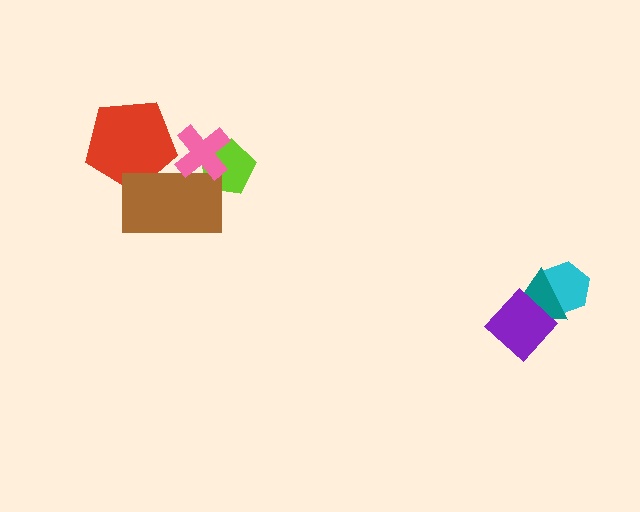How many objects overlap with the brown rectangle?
3 objects overlap with the brown rectangle.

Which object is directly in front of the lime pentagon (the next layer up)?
The brown rectangle is directly in front of the lime pentagon.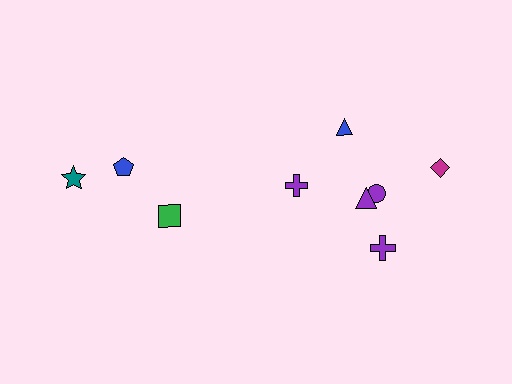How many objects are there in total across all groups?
There are 9 objects.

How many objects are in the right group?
There are 6 objects.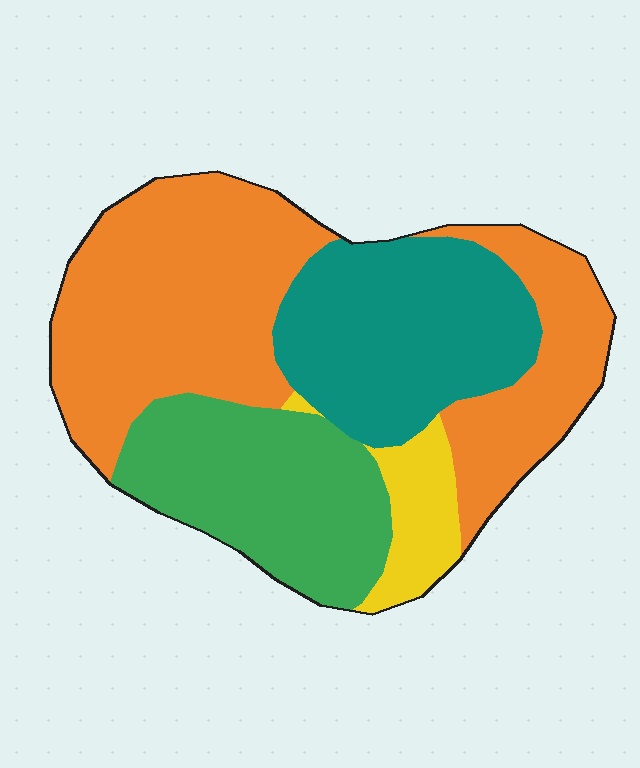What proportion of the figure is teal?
Teal takes up about one quarter (1/4) of the figure.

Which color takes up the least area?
Yellow, at roughly 5%.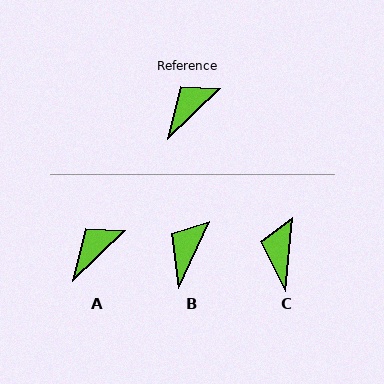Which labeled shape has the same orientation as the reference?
A.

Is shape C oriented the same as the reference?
No, it is off by about 40 degrees.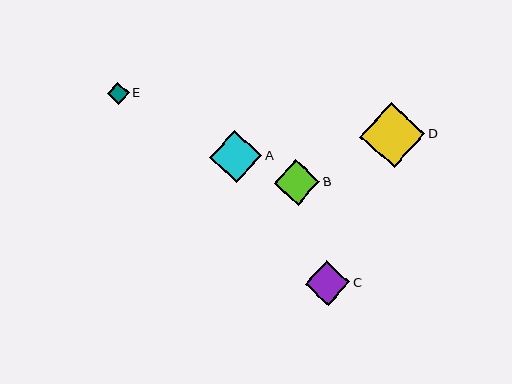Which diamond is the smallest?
Diamond E is the smallest with a size of approximately 22 pixels.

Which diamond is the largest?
Diamond D is the largest with a size of approximately 65 pixels.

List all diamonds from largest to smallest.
From largest to smallest: D, A, B, C, E.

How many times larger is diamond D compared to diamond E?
Diamond D is approximately 3.0 times the size of diamond E.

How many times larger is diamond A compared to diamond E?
Diamond A is approximately 2.4 times the size of diamond E.